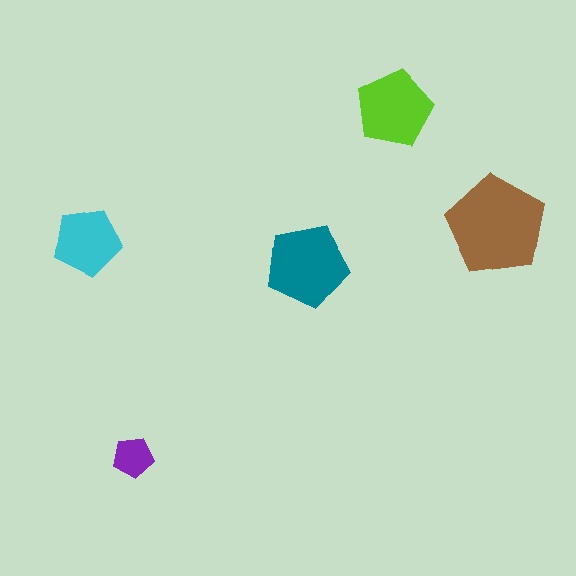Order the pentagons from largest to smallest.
the brown one, the teal one, the lime one, the cyan one, the purple one.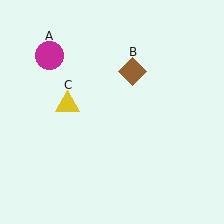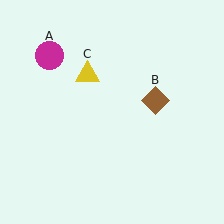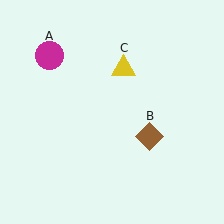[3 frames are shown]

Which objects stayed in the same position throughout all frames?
Magenta circle (object A) remained stationary.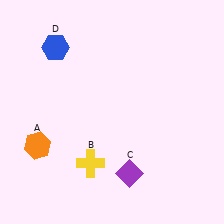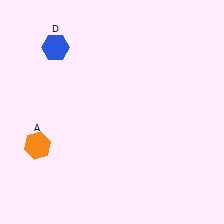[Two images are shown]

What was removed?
The purple diamond (C), the yellow cross (B) were removed in Image 2.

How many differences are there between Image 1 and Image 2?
There are 2 differences between the two images.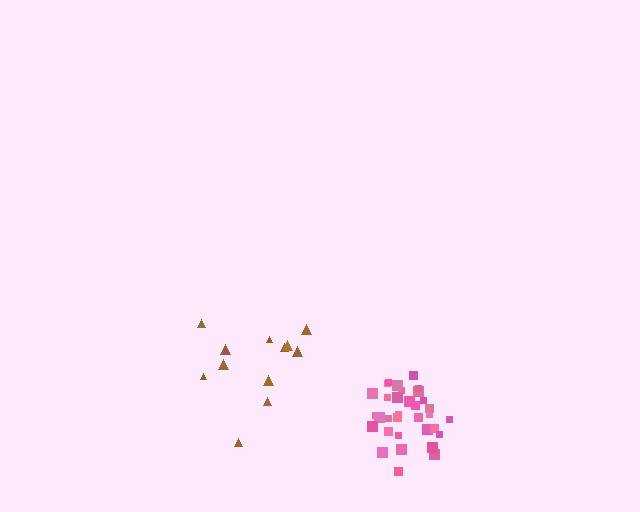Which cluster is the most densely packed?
Pink.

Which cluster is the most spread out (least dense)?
Brown.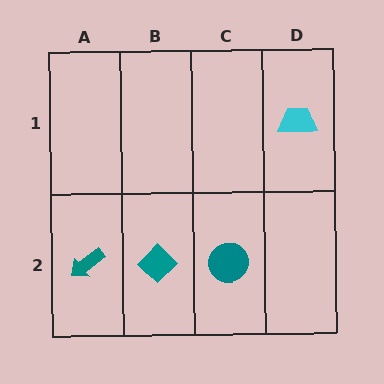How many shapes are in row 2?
3 shapes.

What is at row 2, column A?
A teal arrow.